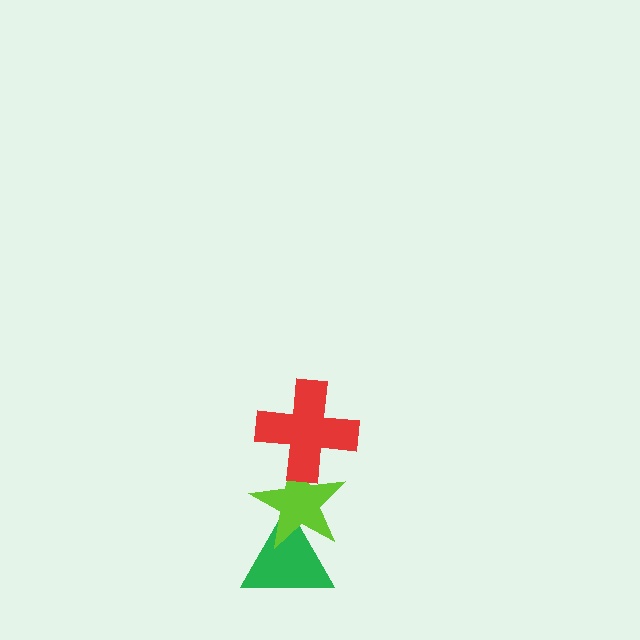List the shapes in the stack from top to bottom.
From top to bottom: the red cross, the lime star, the green triangle.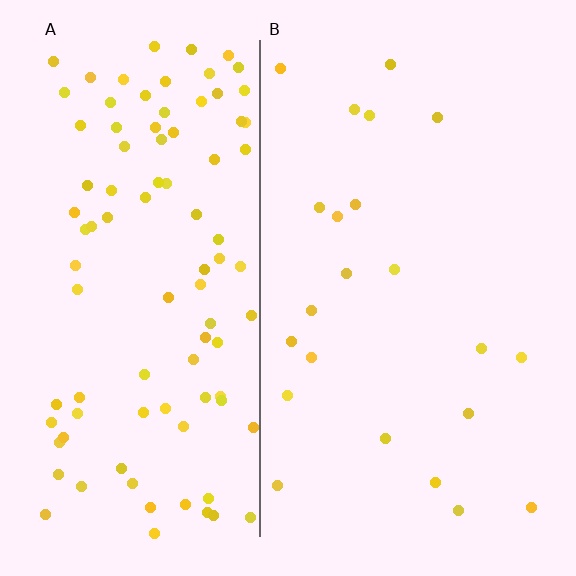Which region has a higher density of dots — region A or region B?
A (the left).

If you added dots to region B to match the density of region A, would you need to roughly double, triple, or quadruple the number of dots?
Approximately quadruple.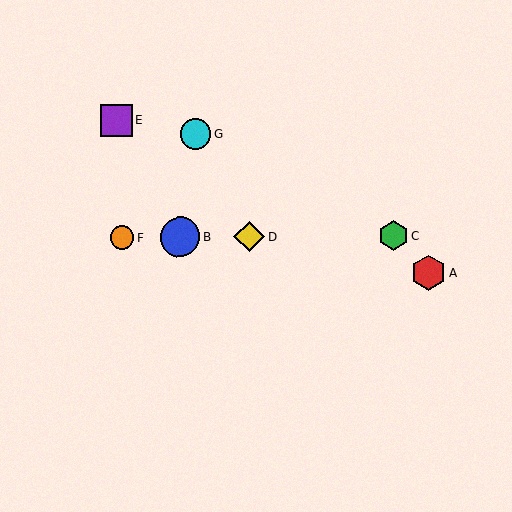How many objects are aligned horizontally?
4 objects (B, C, D, F) are aligned horizontally.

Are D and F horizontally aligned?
Yes, both are at y≈237.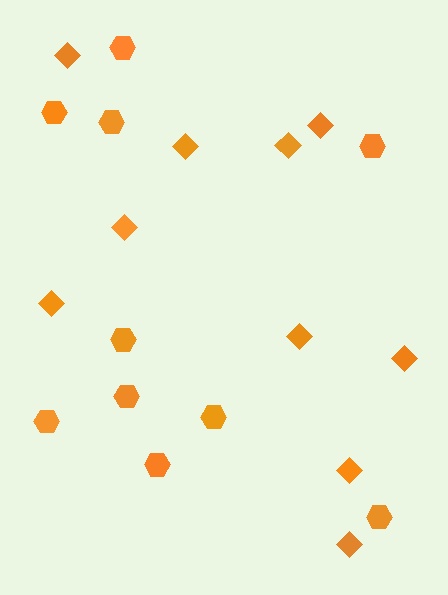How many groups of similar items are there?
There are 2 groups: one group of diamonds (10) and one group of hexagons (10).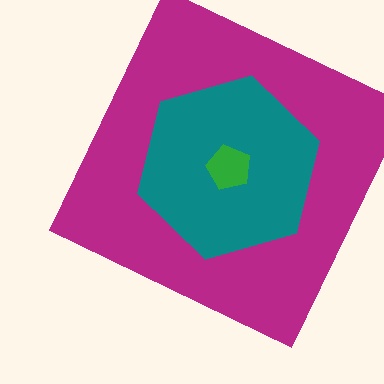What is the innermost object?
The green pentagon.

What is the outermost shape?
The magenta square.